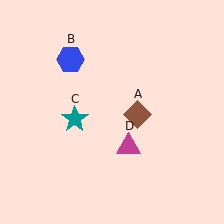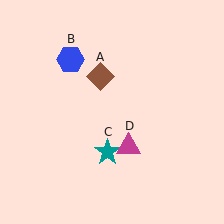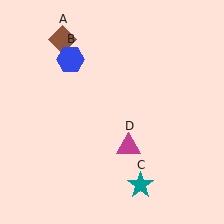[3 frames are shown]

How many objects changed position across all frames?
2 objects changed position: brown diamond (object A), teal star (object C).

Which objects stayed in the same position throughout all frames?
Blue hexagon (object B) and magenta triangle (object D) remained stationary.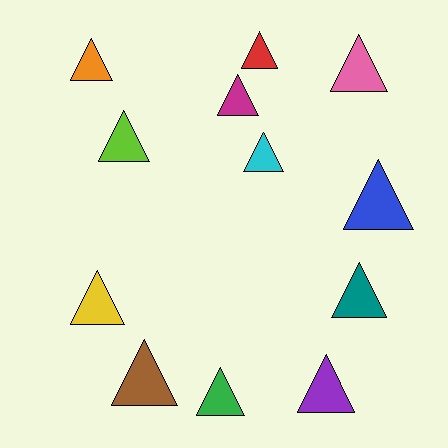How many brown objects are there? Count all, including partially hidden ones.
There is 1 brown object.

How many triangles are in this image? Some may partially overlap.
There are 12 triangles.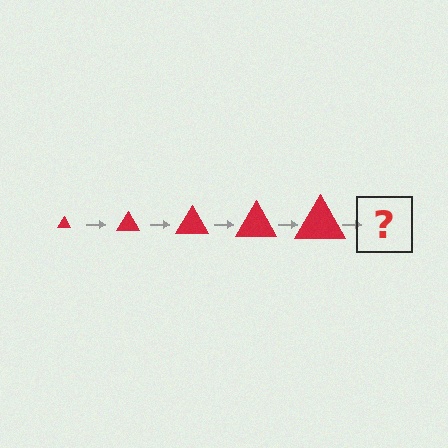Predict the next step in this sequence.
The next step is a red triangle, larger than the previous one.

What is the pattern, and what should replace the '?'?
The pattern is that the triangle gets progressively larger each step. The '?' should be a red triangle, larger than the previous one.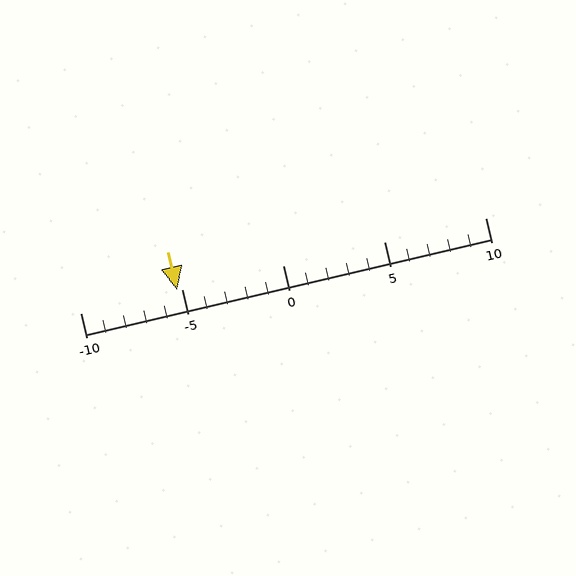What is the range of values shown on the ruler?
The ruler shows values from -10 to 10.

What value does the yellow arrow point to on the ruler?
The yellow arrow points to approximately -5.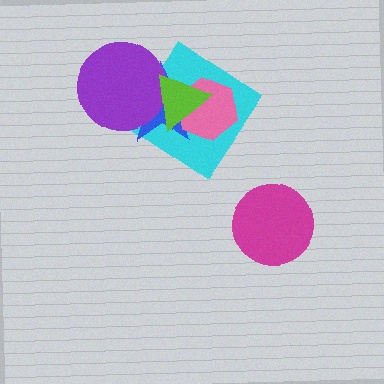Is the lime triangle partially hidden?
No, no other shape covers it.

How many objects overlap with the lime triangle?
4 objects overlap with the lime triangle.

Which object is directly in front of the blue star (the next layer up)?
The purple circle is directly in front of the blue star.